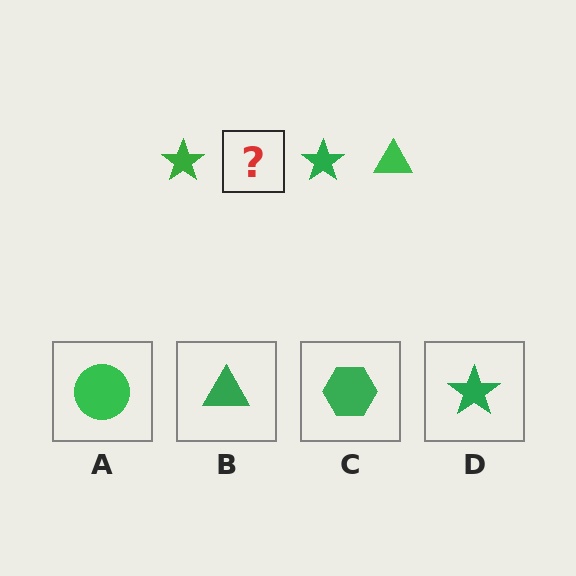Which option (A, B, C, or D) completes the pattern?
B.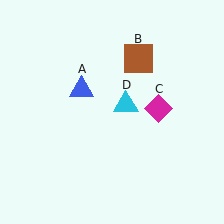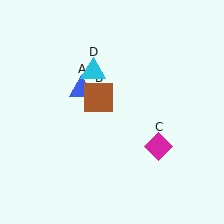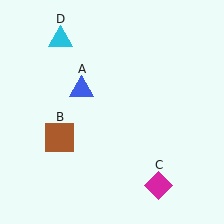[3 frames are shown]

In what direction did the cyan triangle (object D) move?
The cyan triangle (object D) moved up and to the left.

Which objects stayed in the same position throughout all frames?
Blue triangle (object A) remained stationary.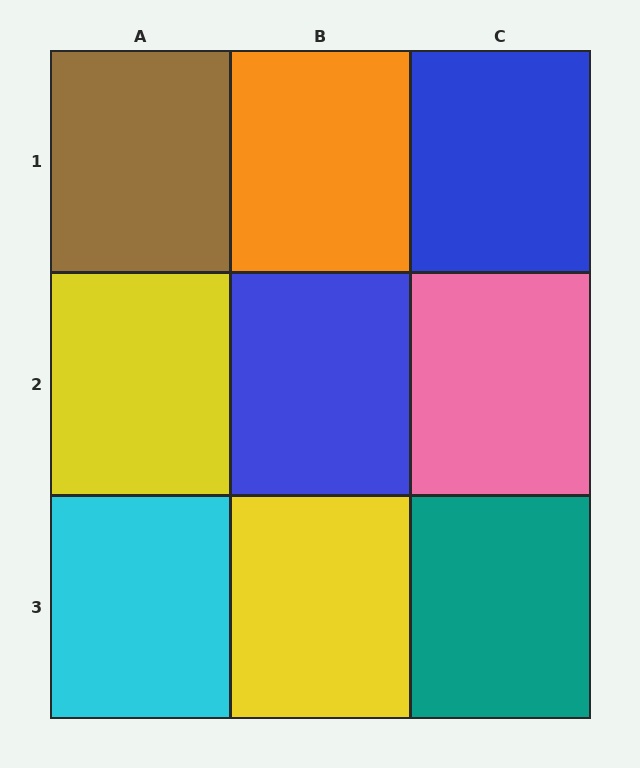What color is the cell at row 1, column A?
Brown.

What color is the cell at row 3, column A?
Cyan.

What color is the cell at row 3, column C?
Teal.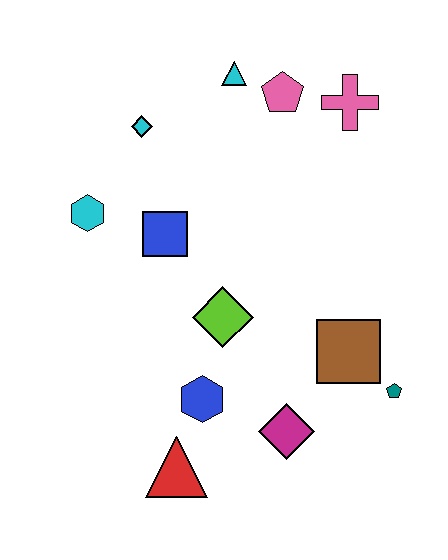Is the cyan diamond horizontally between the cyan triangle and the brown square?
No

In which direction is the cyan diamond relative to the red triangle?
The cyan diamond is above the red triangle.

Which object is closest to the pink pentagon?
The cyan triangle is closest to the pink pentagon.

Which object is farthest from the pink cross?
The red triangle is farthest from the pink cross.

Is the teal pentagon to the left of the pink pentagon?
No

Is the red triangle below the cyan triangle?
Yes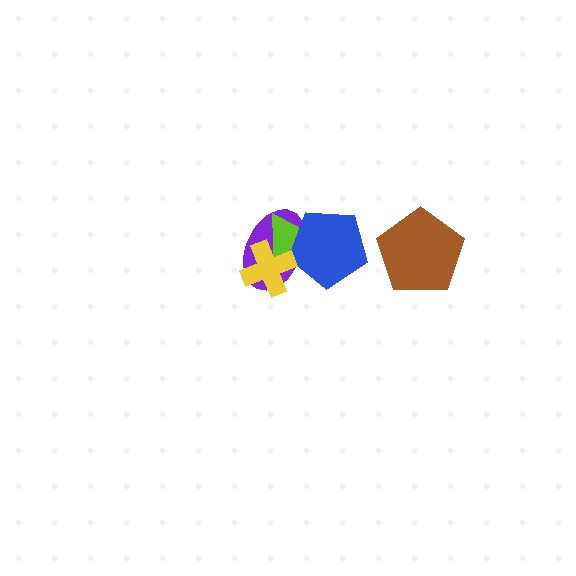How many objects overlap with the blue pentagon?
2 objects overlap with the blue pentagon.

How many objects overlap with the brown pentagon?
0 objects overlap with the brown pentagon.